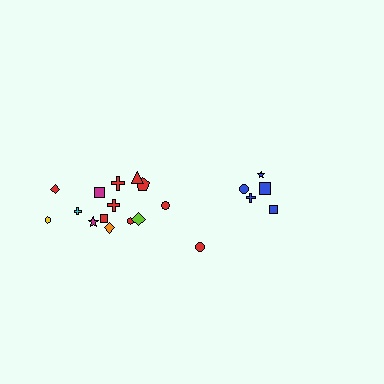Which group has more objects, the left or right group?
The left group.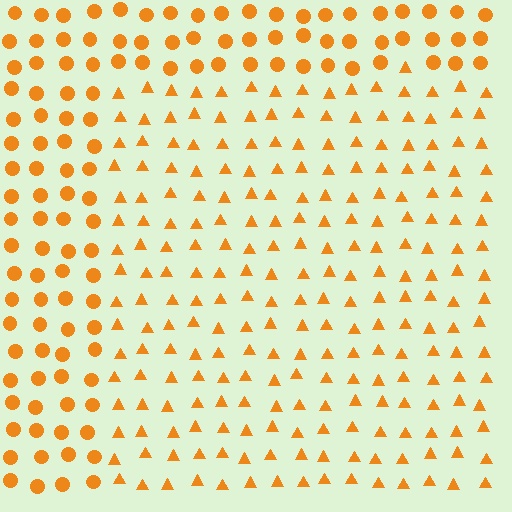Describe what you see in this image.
The image is filled with small orange elements arranged in a uniform grid. A rectangle-shaped region contains triangles, while the surrounding area contains circles. The boundary is defined purely by the change in element shape.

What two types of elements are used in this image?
The image uses triangles inside the rectangle region and circles outside it.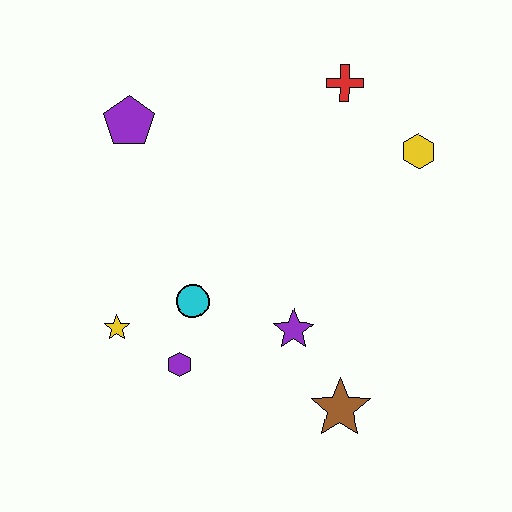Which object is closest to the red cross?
The yellow hexagon is closest to the red cross.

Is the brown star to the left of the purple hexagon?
No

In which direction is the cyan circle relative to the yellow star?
The cyan circle is to the right of the yellow star.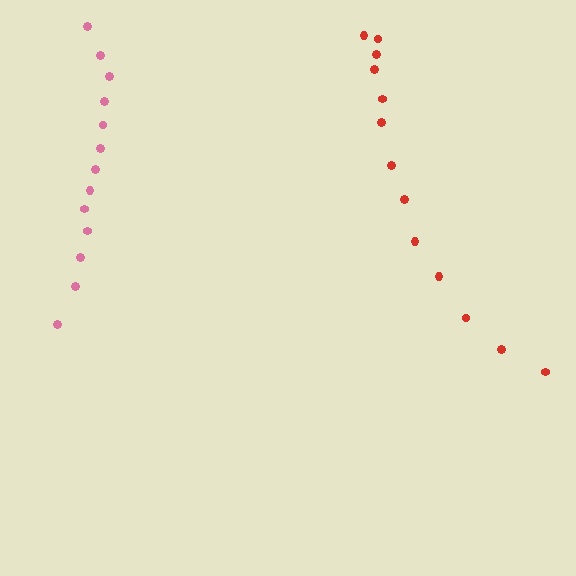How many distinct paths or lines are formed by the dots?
There are 2 distinct paths.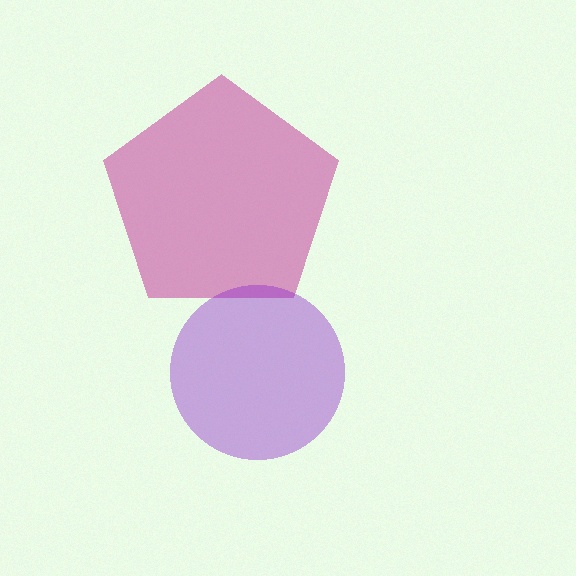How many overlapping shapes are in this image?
There are 2 overlapping shapes in the image.